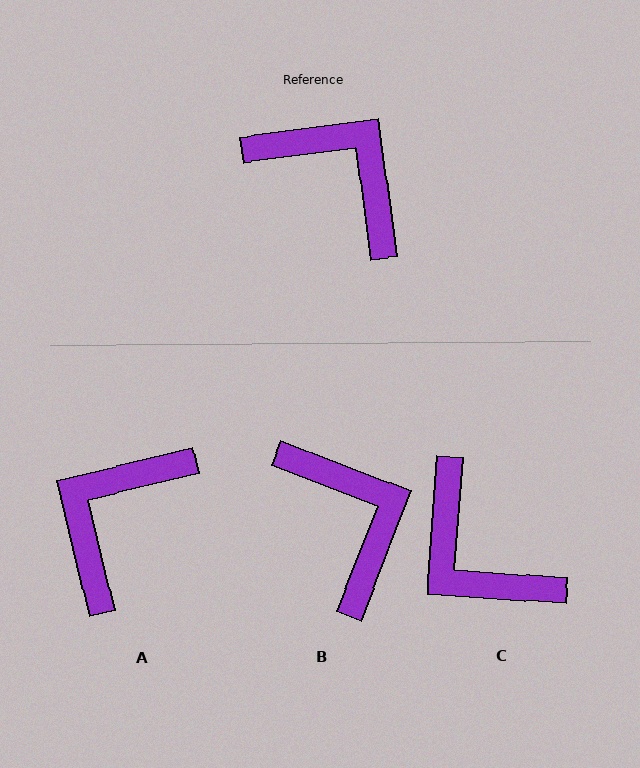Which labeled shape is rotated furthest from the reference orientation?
C, about 168 degrees away.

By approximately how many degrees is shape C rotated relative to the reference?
Approximately 168 degrees counter-clockwise.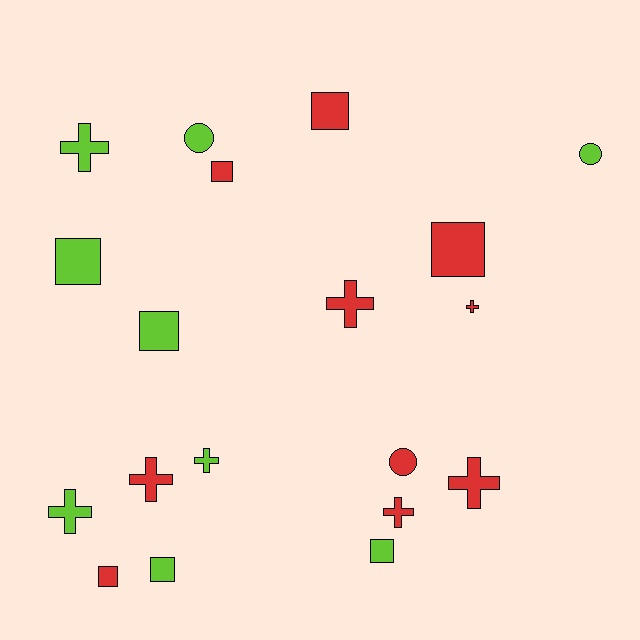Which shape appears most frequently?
Cross, with 8 objects.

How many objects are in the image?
There are 19 objects.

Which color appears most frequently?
Red, with 10 objects.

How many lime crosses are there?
There are 3 lime crosses.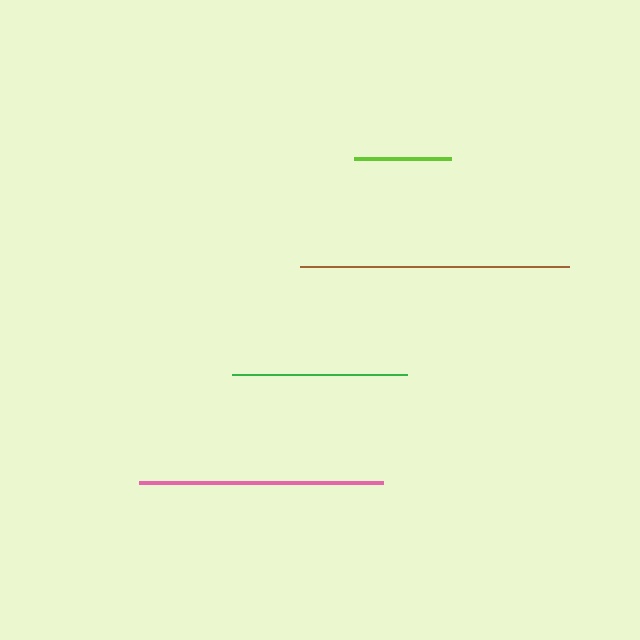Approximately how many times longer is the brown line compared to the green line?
The brown line is approximately 1.5 times the length of the green line.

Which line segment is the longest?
The brown line is the longest at approximately 269 pixels.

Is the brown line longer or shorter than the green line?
The brown line is longer than the green line.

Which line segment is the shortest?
The lime line is the shortest at approximately 97 pixels.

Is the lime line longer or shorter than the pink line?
The pink line is longer than the lime line.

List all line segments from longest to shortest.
From longest to shortest: brown, pink, green, lime.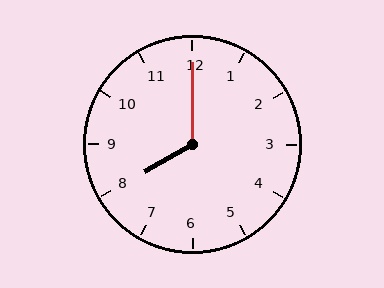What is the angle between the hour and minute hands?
Approximately 120 degrees.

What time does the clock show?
8:00.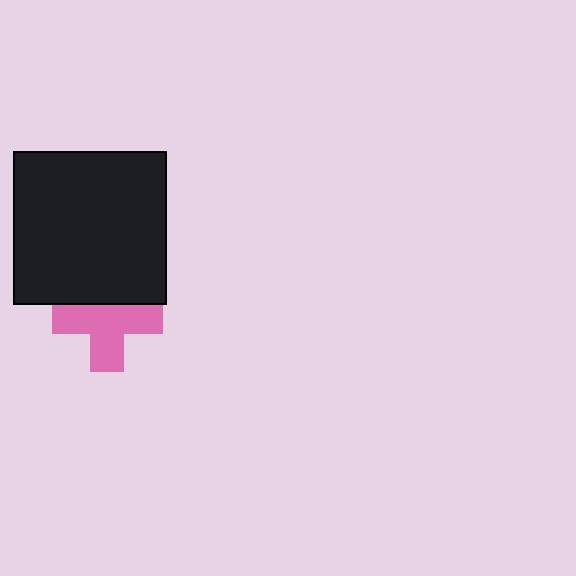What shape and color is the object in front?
The object in front is a black square.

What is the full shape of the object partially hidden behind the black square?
The partially hidden object is a pink cross.